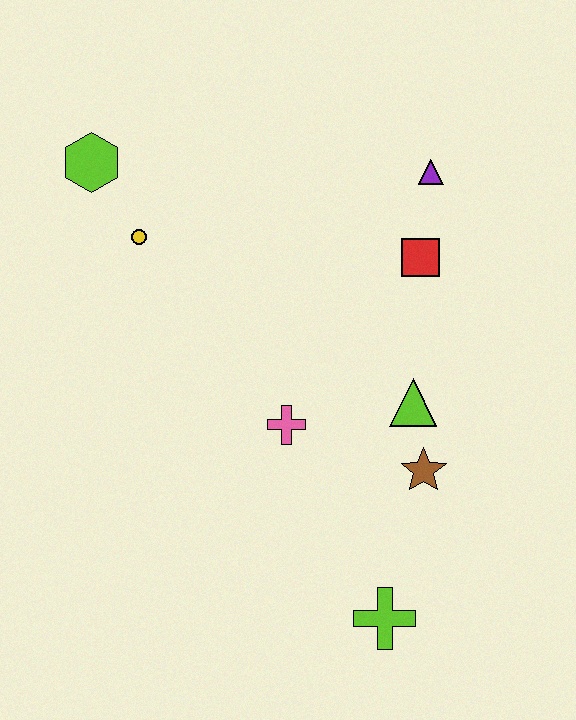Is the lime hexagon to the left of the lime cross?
Yes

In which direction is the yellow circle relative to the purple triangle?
The yellow circle is to the left of the purple triangle.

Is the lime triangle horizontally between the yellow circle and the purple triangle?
Yes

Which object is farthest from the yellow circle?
The lime cross is farthest from the yellow circle.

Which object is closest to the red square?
The purple triangle is closest to the red square.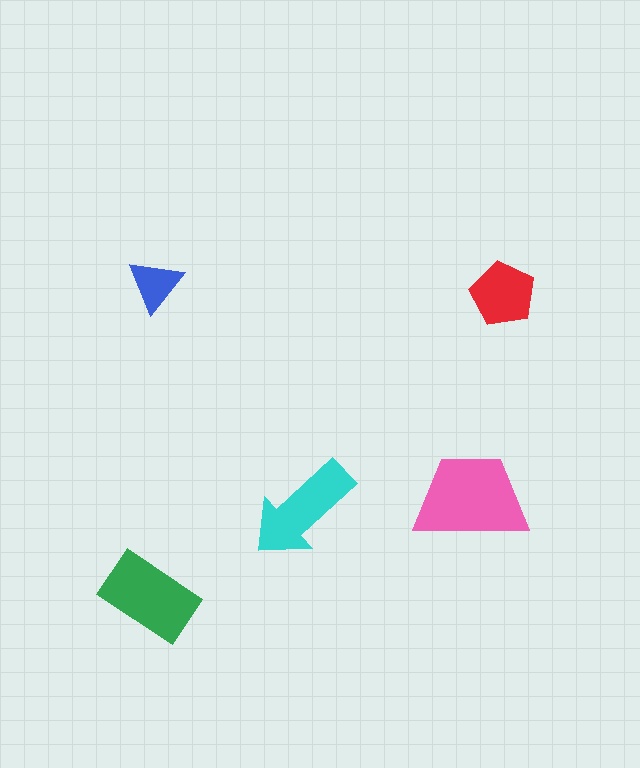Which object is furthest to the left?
The green rectangle is leftmost.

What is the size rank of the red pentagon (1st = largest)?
4th.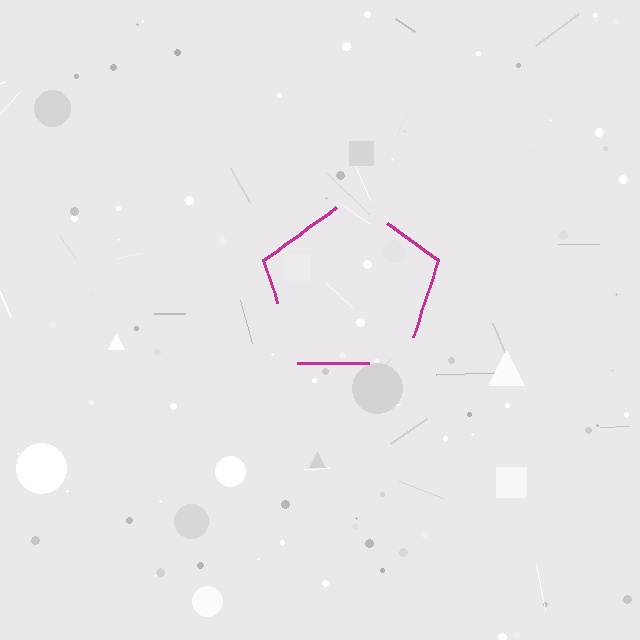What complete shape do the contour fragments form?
The contour fragments form a pentagon.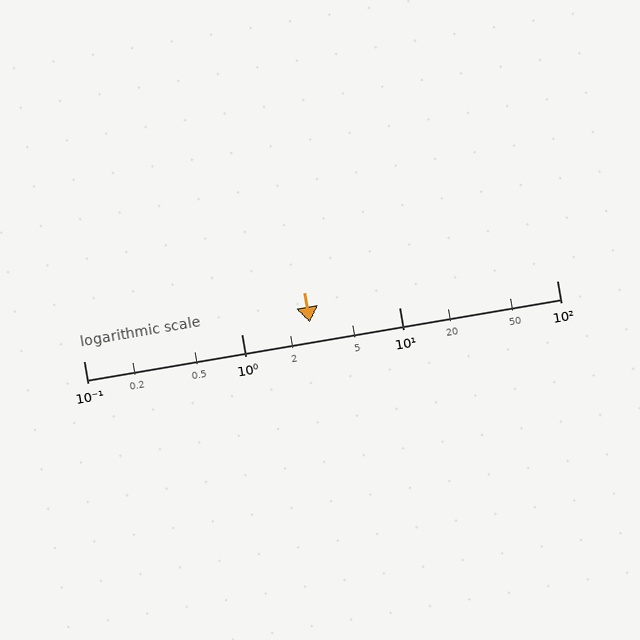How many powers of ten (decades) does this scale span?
The scale spans 3 decades, from 0.1 to 100.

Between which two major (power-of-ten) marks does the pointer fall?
The pointer is between 1 and 10.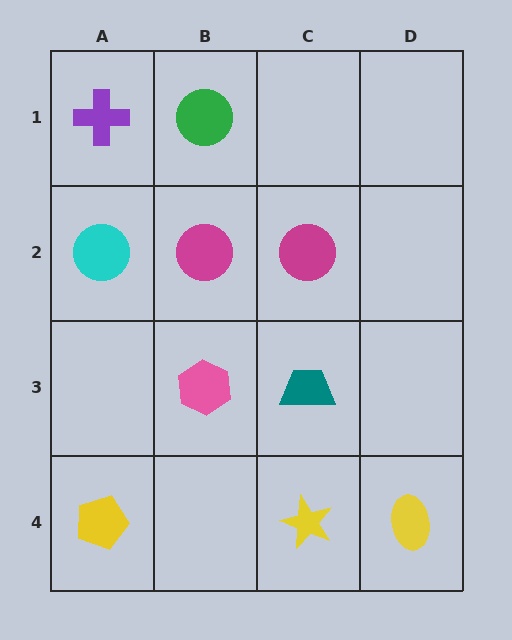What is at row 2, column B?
A magenta circle.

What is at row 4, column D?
A yellow ellipse.